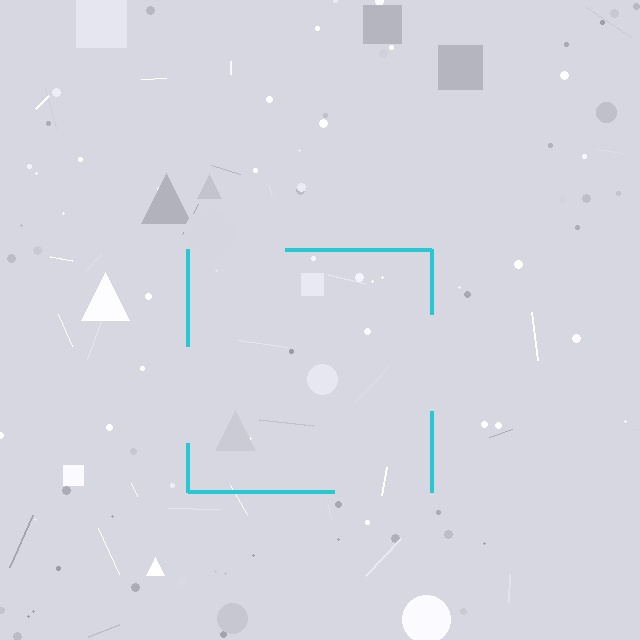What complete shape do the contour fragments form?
The contour fragments form a square.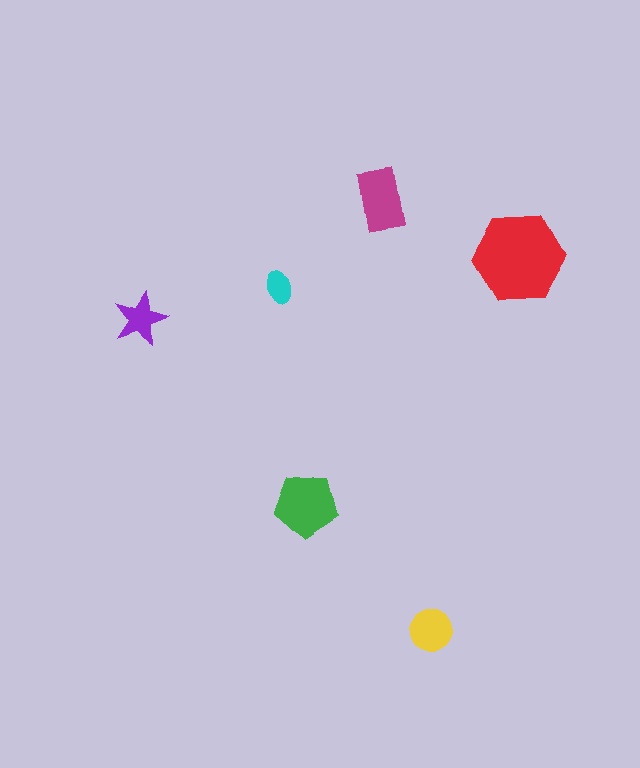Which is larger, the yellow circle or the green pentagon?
The green pentagon.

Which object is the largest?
The red hexagon.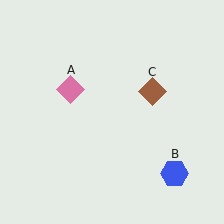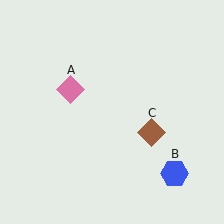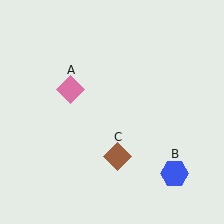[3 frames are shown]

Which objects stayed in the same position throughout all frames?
Pink diamond (object A) and blue hexagon (object B) remained stationary.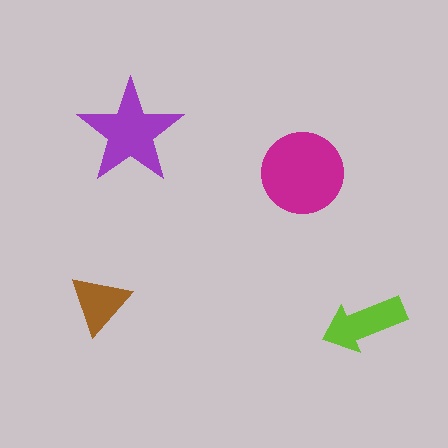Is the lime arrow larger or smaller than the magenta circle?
Smaller.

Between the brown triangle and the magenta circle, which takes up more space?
The magenta circle.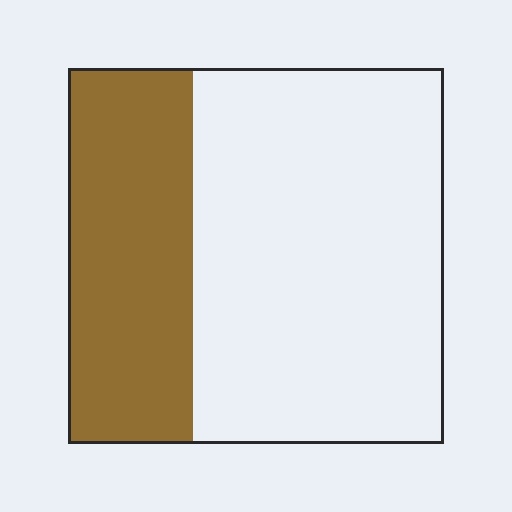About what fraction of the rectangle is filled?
About one third (1/3).